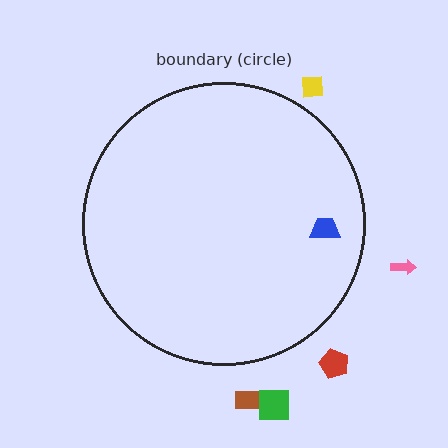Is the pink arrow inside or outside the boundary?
Outside.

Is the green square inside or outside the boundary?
Outside.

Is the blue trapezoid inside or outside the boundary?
Inside.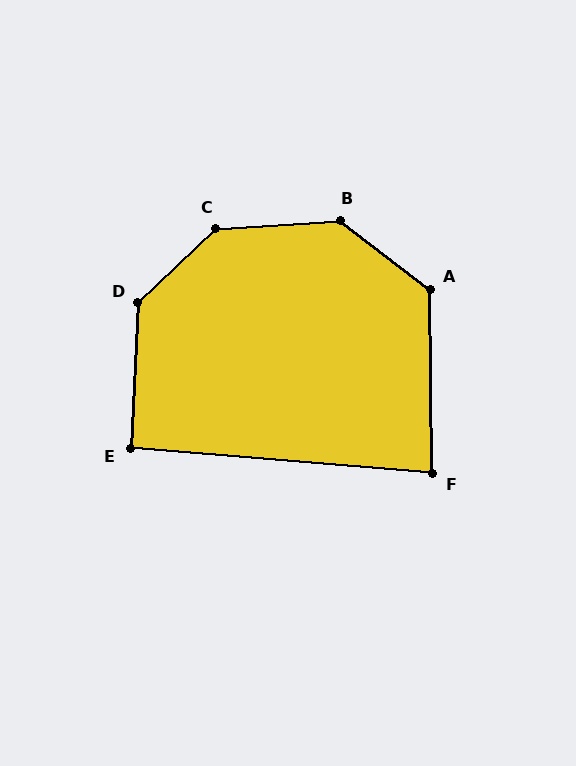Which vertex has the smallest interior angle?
F, at approximately 85 degrees.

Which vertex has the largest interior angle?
C, at approximately 140 degrees.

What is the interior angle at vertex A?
Approximately 128 degrees (obtuse).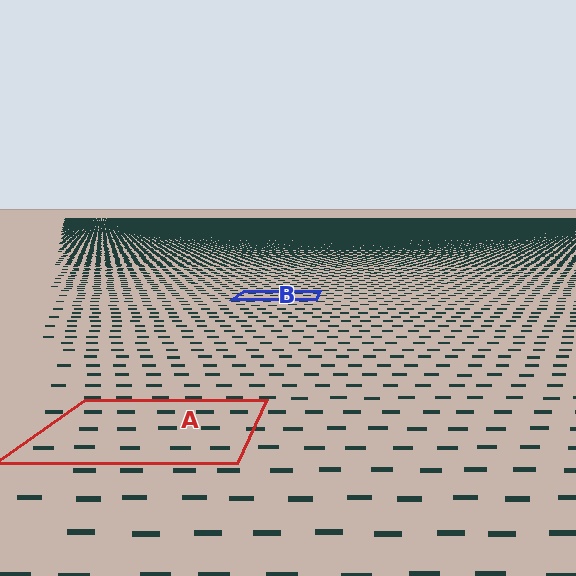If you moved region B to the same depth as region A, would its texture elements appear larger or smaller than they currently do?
They would appear larger. At a closer depth, the same texture elements are projected at a bigger on-screen size.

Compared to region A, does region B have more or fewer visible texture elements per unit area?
Region B has more texture elements per unit area — they are packed more densely because it is farther away.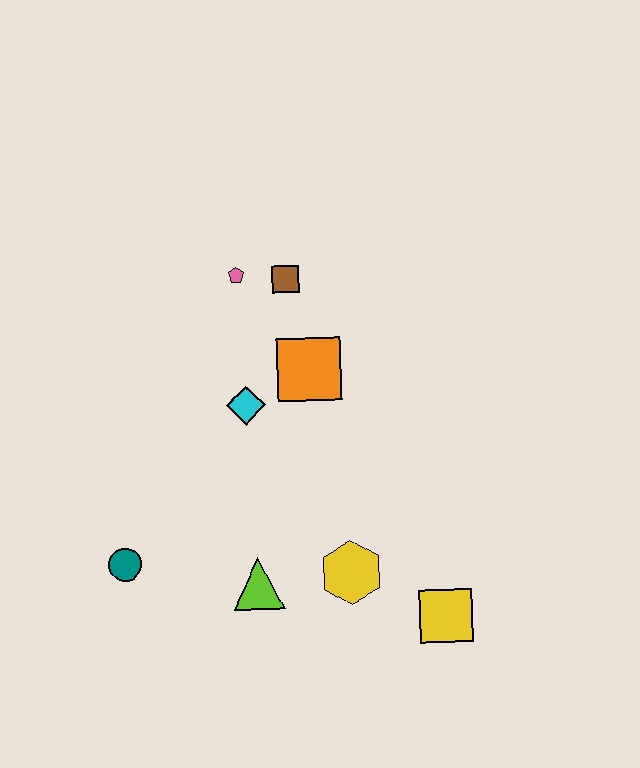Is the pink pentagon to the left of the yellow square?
Yes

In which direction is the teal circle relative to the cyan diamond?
The teal circle is below the cyan diamond.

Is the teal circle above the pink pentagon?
No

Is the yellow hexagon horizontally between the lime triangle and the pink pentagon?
No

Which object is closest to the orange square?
The cyan diamond is closest to the orange square.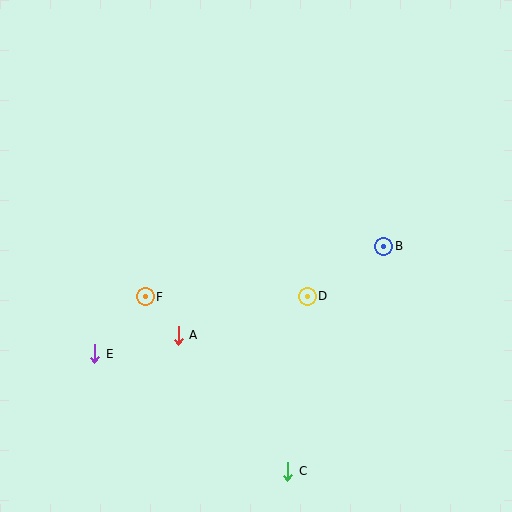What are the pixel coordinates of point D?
Point D is at (307, 296).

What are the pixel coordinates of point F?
Point F is at (145, 297).